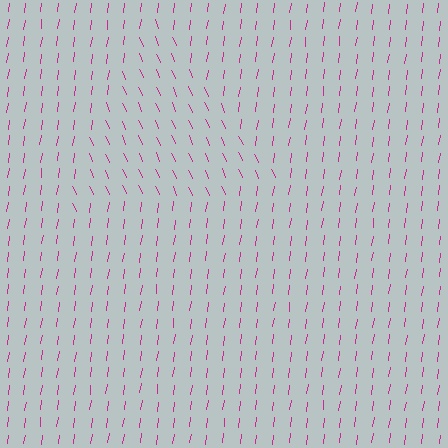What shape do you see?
I see a triangle.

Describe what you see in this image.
The image is filled with small magenta line segments. A triangle region in the image has lines oriented differently from the surrounding lines, creating a visible texture boundary.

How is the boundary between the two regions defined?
The boundary is defined purely by a change in line orientation (approximately 32 degrees difference). All lines are the same color and thickness.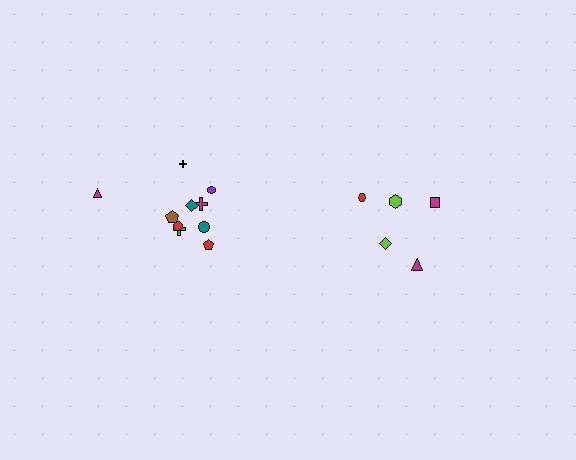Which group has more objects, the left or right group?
The left group.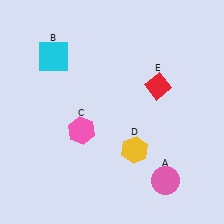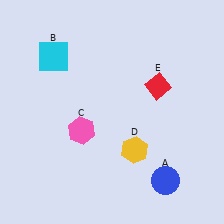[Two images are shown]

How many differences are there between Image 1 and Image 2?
There is 1 difference between the two images.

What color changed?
The circle (A) changed from pink in Image 1 to blue in Image 2.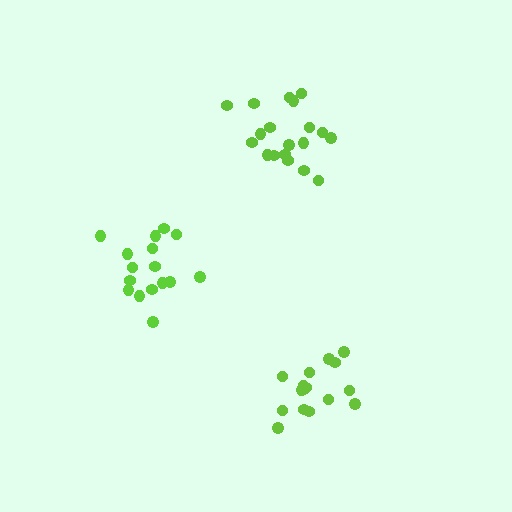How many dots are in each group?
Group 1: 19 dots, Group 2: 16 dots, Group 3: 16 dots (51 total).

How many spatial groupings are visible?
There are 3 spatial groupings.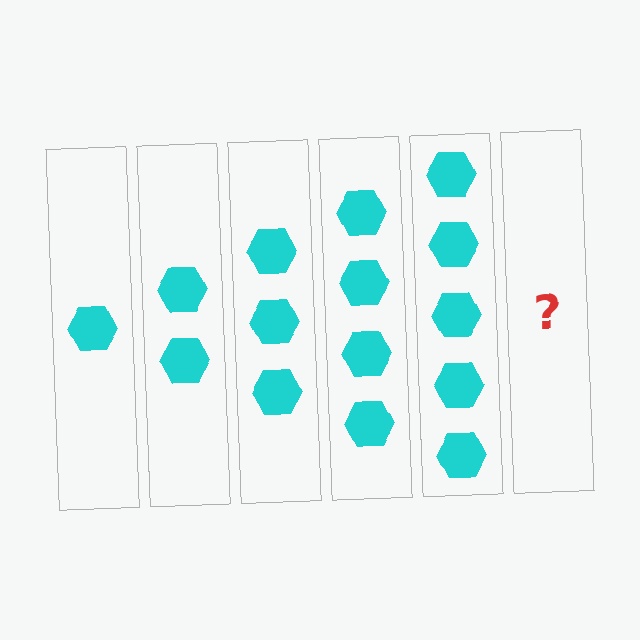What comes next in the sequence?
The next element should be 6 hexagons.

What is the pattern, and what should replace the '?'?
The pattern is that each step adds one more hexagon. The '?' should be 6 hexagons.